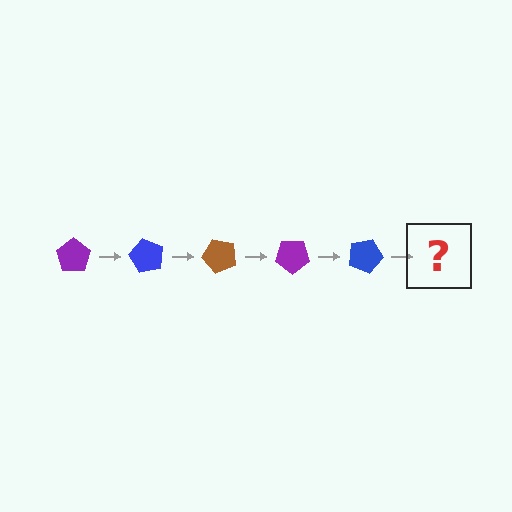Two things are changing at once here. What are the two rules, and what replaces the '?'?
The two rules are that it rotates 60 degrees each step and the color cycles through purple, blue, and brown. The '?' should be a brown pentagon, rotated 300 degrees from the start.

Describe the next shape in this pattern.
It should be a brown pentagon, rotated 300 degrees from the start.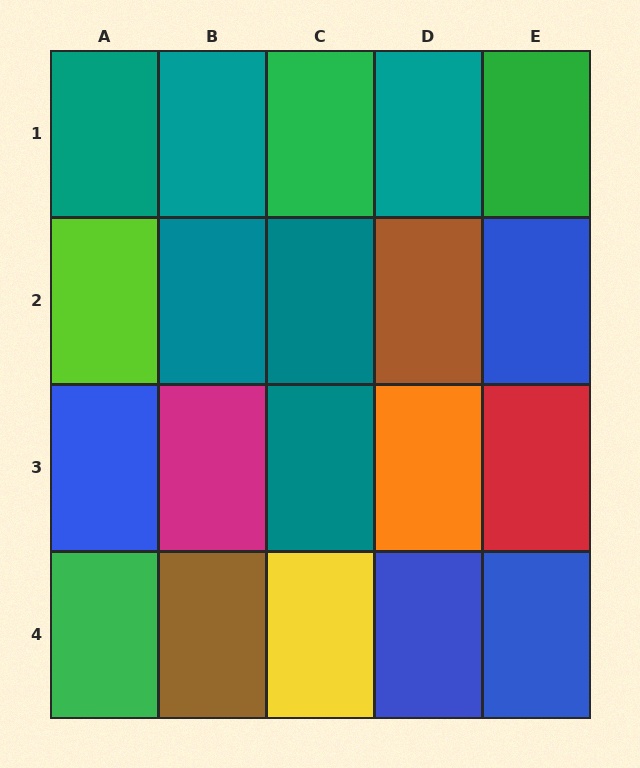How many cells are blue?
4 cells are blue.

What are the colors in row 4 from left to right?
Green, brown, yellow, blue, blue.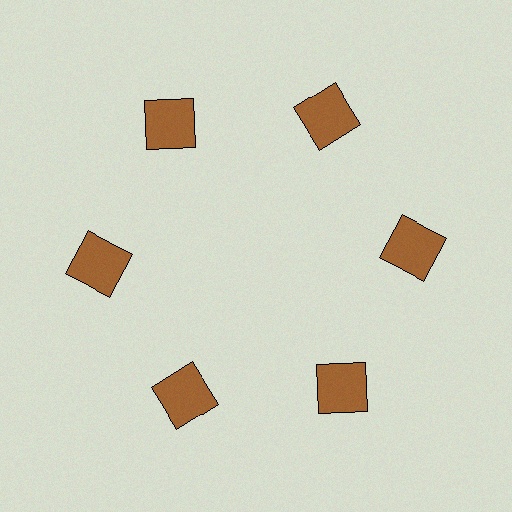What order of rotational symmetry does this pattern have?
This pattern has 6-fold rotational symmetry.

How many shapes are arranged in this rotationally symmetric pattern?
There are 6 shapes, arranged in 6 groups of 1.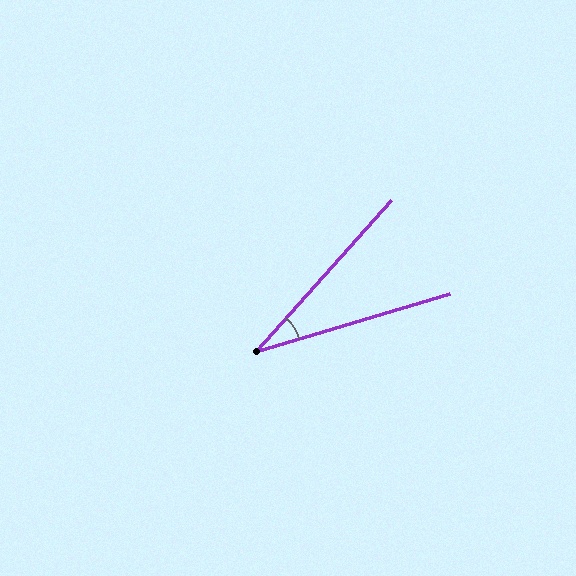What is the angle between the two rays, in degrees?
Approximately 32 degrees.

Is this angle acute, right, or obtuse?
It is acute.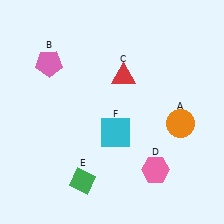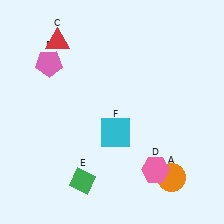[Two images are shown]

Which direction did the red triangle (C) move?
The red triangle (C) moved left.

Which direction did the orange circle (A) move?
The orange circle (A) moved down.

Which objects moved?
The objects that moved are: the orange circle (A), the red triangle (C).